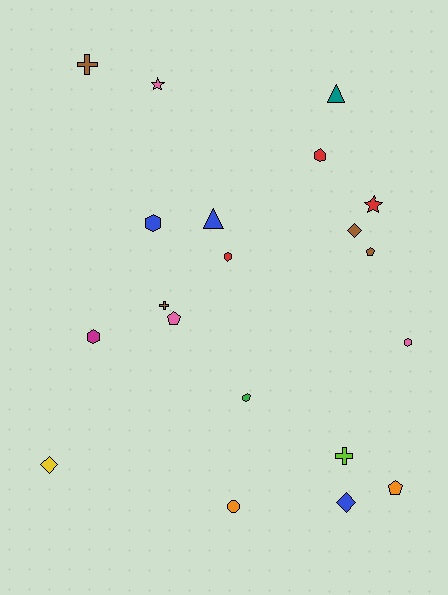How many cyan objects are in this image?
There are no cyan objects.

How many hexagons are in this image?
There are 6 hexagons.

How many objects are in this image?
There are 20 objects.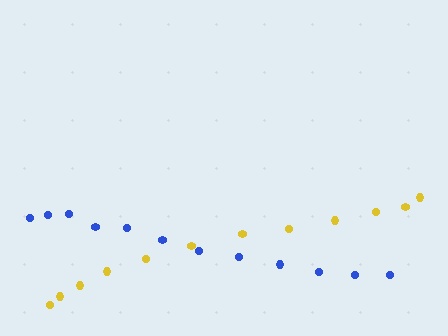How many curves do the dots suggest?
There are 2 distinct paths.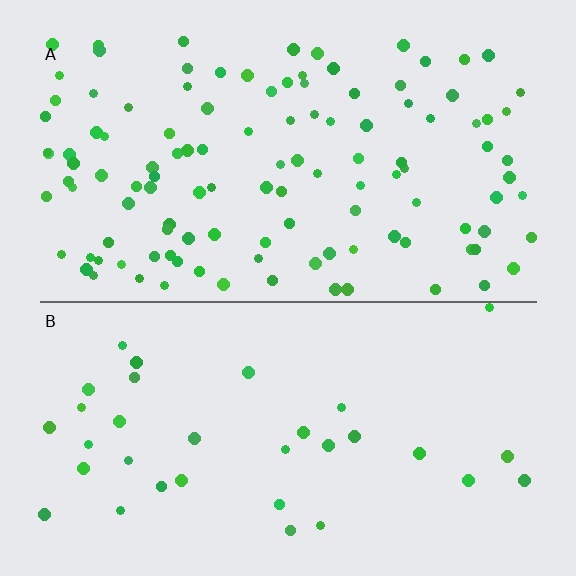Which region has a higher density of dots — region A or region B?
A (the top).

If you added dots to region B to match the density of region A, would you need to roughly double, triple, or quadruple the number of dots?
Approximately quadruple.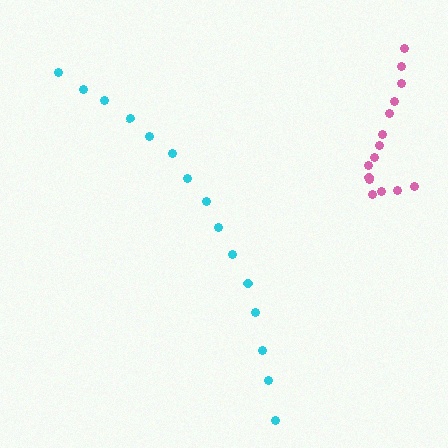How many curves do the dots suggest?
There are 2 distinct paths.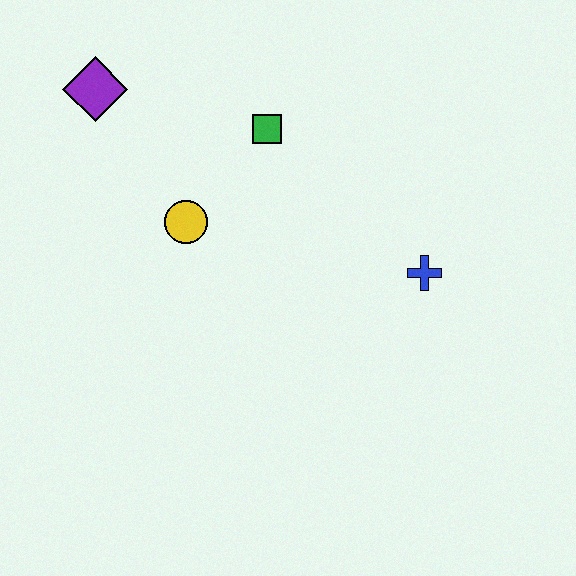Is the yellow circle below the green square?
Yes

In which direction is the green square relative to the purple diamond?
The green square is to the right of the purple diamond.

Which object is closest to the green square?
The yellow circle is closest to the green square.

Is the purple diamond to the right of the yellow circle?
No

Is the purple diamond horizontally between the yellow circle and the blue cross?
No